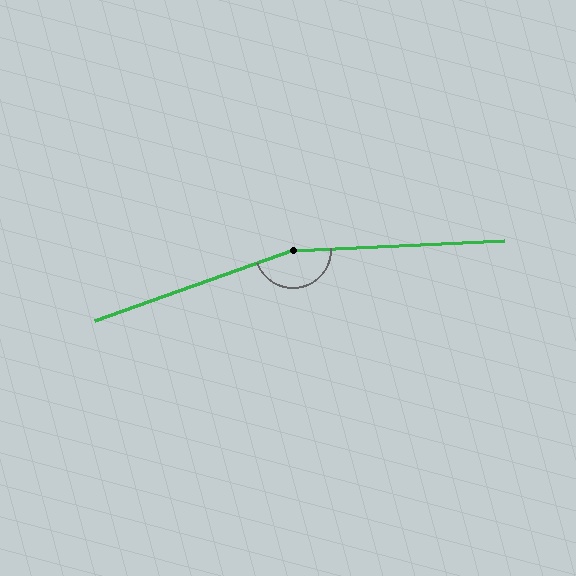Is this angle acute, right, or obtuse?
It is obtuse.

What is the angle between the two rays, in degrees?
Approximately 163 degrees.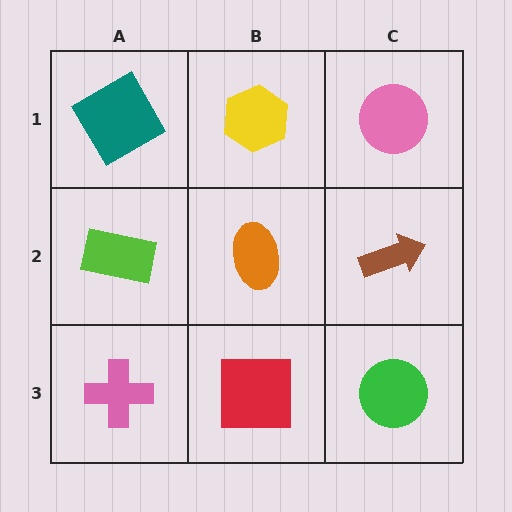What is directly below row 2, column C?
A green circle.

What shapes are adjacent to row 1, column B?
An orange ellipse (row 2, column B), a teal square (row 1, column A), a pink circle (row 1, column C).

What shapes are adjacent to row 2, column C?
A pink circle (row 1, column C), a green circle (row 3, column C), an orange ellipse (row 2, column B).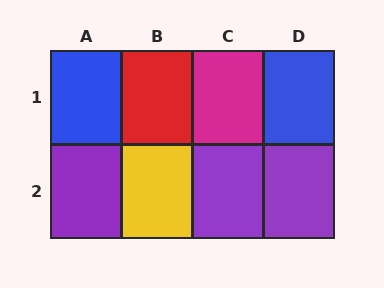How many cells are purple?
3 cells are purple.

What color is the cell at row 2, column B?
Yellow.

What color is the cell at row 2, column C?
Purple.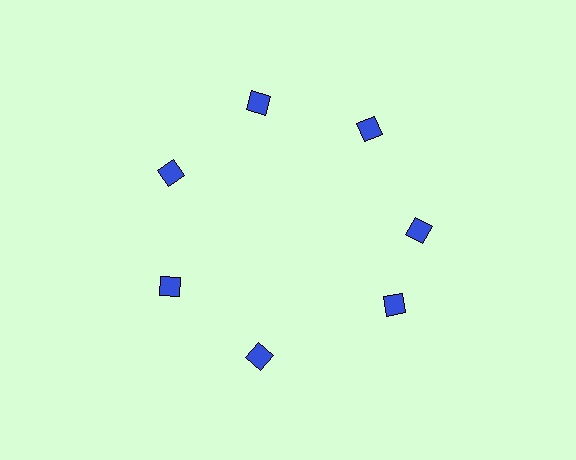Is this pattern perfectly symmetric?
No. The 7 blue diamonds are arranged in a ring, but one element near the 5 o'clock position is rotated out of alignment along the ring, breaking the 7-fold rotational symmetry.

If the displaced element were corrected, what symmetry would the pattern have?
It would have 7-fold rotational symmetry — the pattern would map onto itself every 51 degrees.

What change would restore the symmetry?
The symmetry would be restored by rotating it back into even spacing with its neighbors so that all 7 diamonds sit at equal angles and equal distance from the center.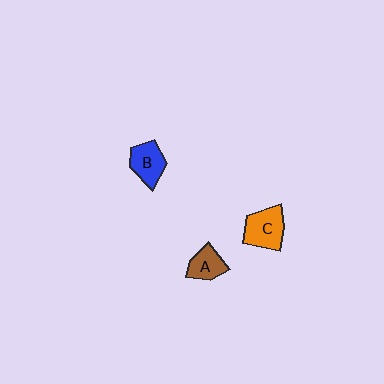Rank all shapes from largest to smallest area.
From largest to smallest: C (orange), B (blue), A (brown).